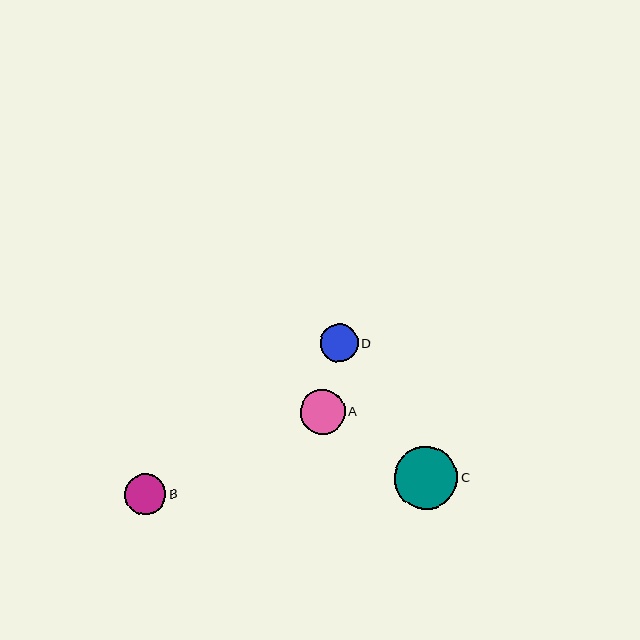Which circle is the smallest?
Circle D is the smallest with a size of approximately 38 pixels.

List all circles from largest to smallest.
From largest to smallest: C, A, B, D.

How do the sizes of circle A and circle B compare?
Circle A and circle B are approximately the same size.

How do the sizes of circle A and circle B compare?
Circle A and circle B are approximately the same size.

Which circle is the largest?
Circle C is the largest with a size of approximately 63 pixels.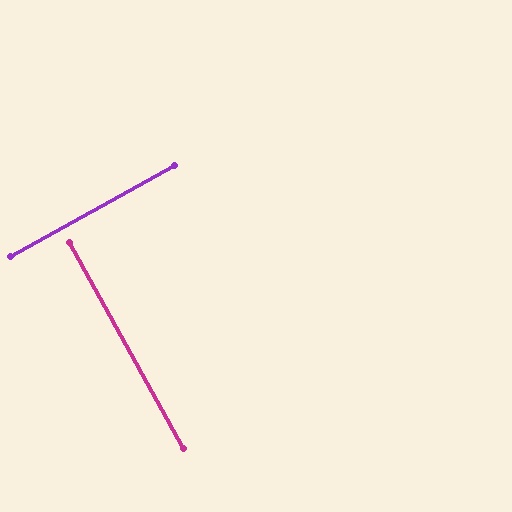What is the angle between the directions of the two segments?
Approximately 90 degrees.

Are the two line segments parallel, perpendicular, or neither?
Perpendicular — they meet at approximately 90°.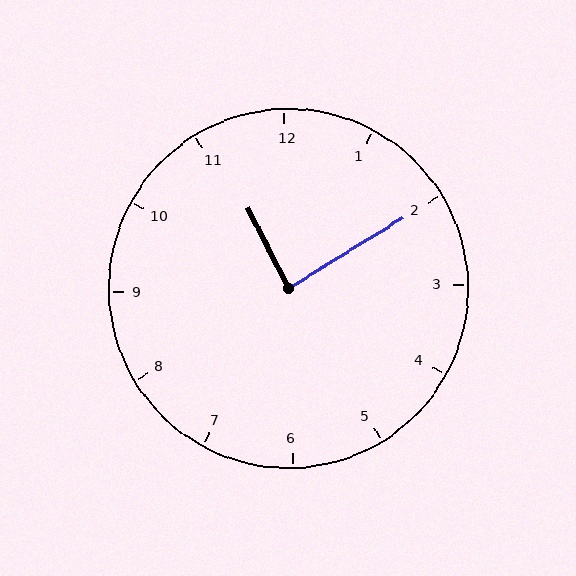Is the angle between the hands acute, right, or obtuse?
It is right.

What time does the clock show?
11:10.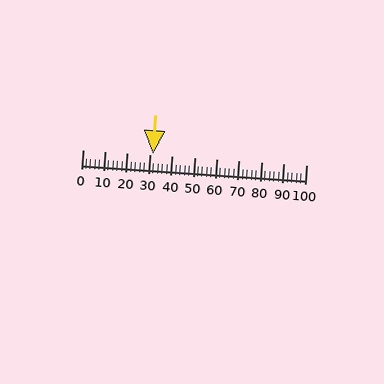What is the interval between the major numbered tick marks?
The major tick marks are spaced 10 units apart.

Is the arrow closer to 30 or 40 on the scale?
The arrow is closer to 30.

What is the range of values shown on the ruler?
The ruler shows values from 0 to 100.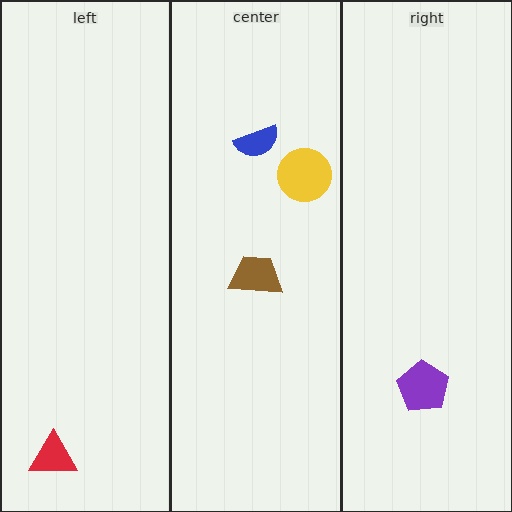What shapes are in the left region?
The red triangle.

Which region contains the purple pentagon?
The right region.